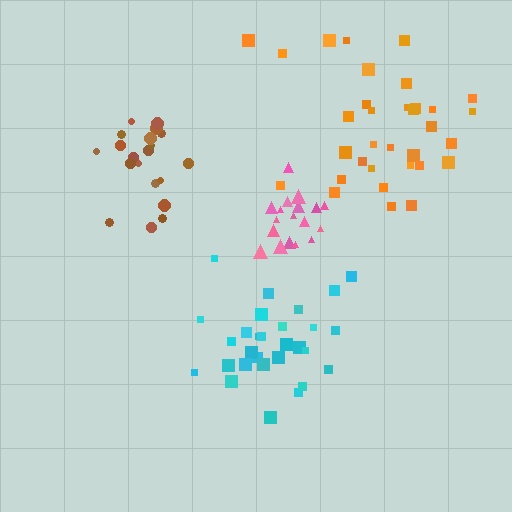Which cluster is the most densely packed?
Brown.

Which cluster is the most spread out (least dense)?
Cyan.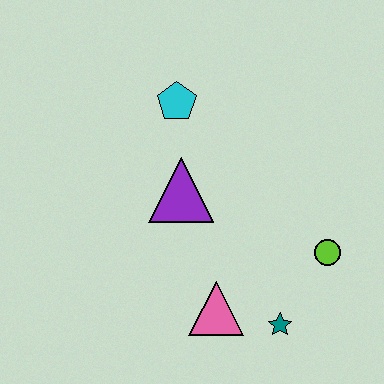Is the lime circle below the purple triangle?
Yes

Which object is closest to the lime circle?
The teal star is closest to the lime circle.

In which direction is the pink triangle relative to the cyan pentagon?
The pink triangle is below the cyan pentagon.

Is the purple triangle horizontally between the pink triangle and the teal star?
No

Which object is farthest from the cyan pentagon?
The teal star is farthest from the cyan pentagon.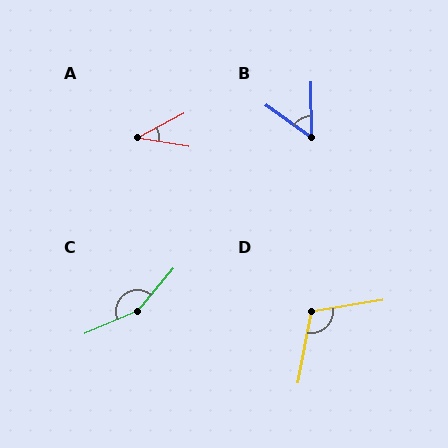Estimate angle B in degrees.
Approximately 54 degrees.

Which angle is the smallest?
A, at approximately 37 degrees.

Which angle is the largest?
C, at approximately 153 degrees.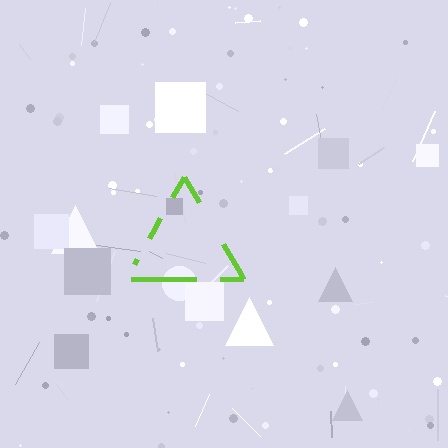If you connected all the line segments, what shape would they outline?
They would outline a triangle.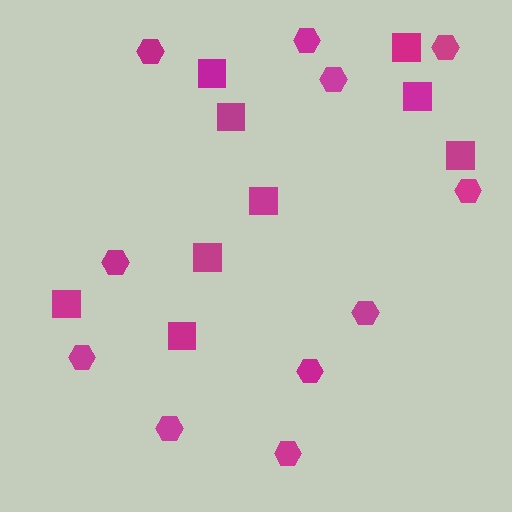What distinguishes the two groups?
There are 2 groups: one group of hexagons (11) and one group of squares (9).